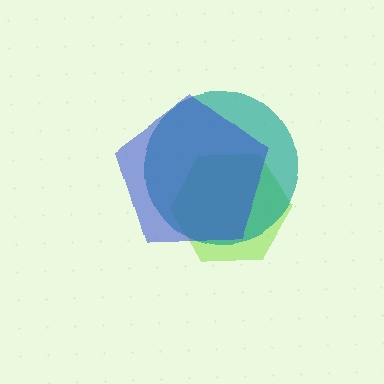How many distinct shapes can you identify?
There are 3 distinct shapes: a lime hexagon, a teal circle, a blue pentagon.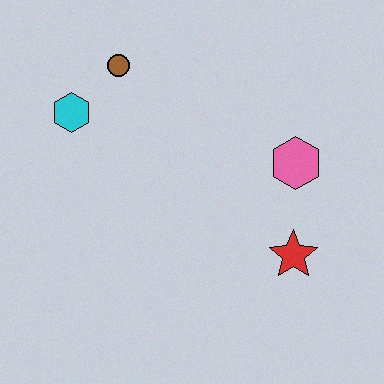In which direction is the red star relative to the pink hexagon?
The red star is below the pink hexagon.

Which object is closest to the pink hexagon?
The red star is closest to the pink hexagon.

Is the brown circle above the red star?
Yes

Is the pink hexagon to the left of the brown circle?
No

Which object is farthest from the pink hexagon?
The cyan hexagon is farthest from the pink hexagon.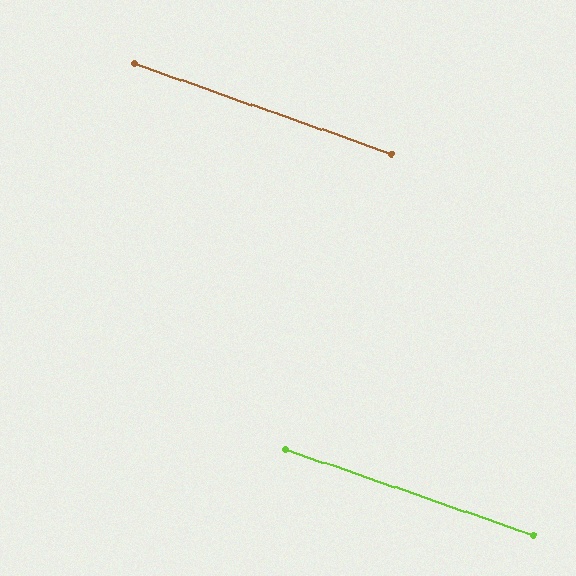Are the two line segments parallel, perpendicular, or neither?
Parallel — their directions differ by only 0.1°.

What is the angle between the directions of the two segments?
Approximately 0 degrees.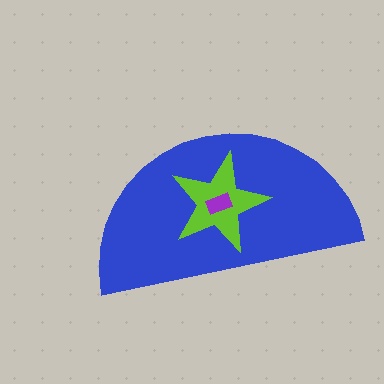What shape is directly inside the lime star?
The purple rectangle.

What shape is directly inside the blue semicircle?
The lime star.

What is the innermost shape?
The purple rectangle.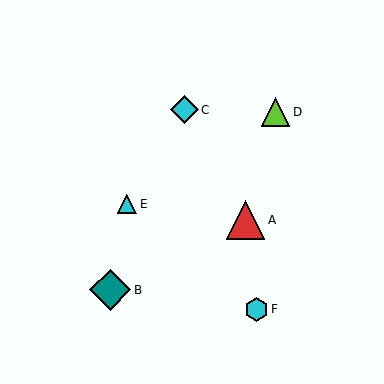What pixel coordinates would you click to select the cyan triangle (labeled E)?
Click at (127, 204) to select the cyan triangle E.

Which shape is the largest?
The teal diamond (labeled B) is the largest.